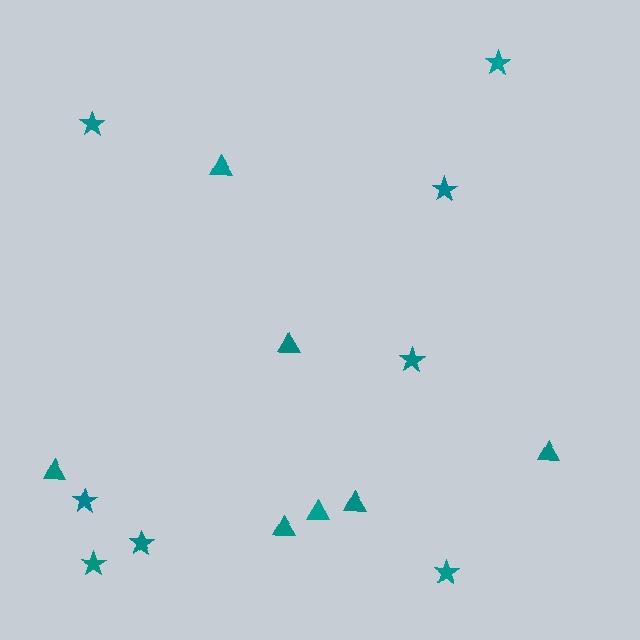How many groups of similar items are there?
There are 2 groups: one group of triangles (7) and one group of stars (8).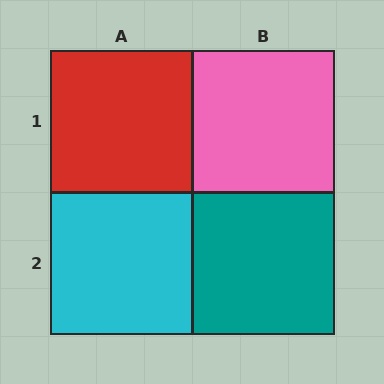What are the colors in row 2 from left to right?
Cyan, teal.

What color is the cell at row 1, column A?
Red.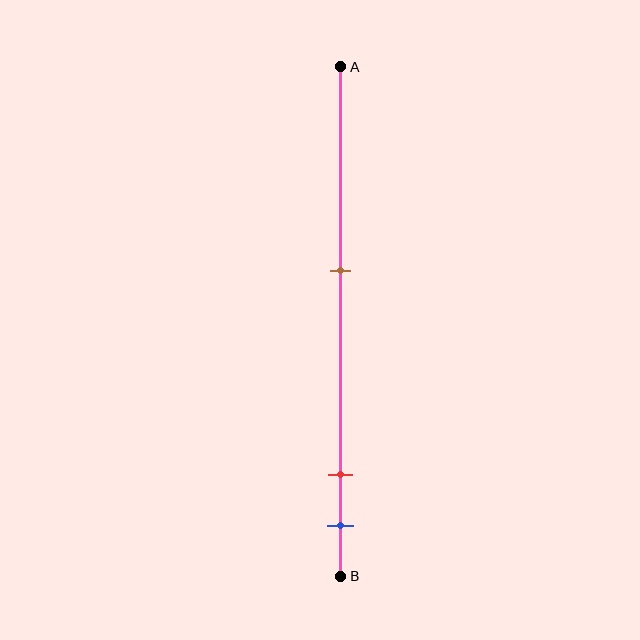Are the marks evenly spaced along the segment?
No, the marks are not evenly spaced.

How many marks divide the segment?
There are 3 marks dividing the segment.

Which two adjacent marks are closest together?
The red and blue marks are the closest adjacent pair.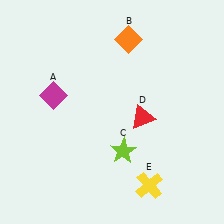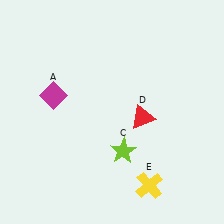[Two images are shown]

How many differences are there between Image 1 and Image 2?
There is 1 difference between the two images.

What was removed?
The orange diamond (B) was removed in Image 2.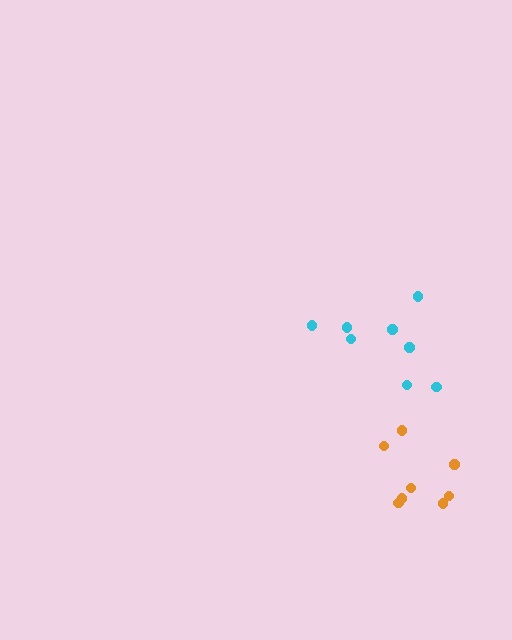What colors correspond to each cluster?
The clusters are colored: cyan, orange.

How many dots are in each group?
Group 1: 8 dots, Group 2: 8 dots (16 total).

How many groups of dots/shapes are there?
There are 2 groups.